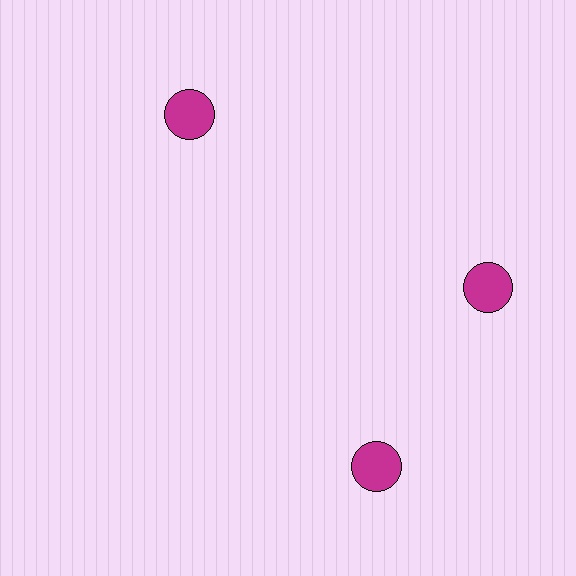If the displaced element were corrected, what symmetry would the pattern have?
It would have 3-fold rotational symmetry — the pattern would map onto itself every 120 degrees.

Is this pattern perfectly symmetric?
No. The 3 magenta circles are arranged in a ring, but one element near the 7 o'clock position is rotated out of alignment along the ring, breaking the 3-fold rotational symmetry.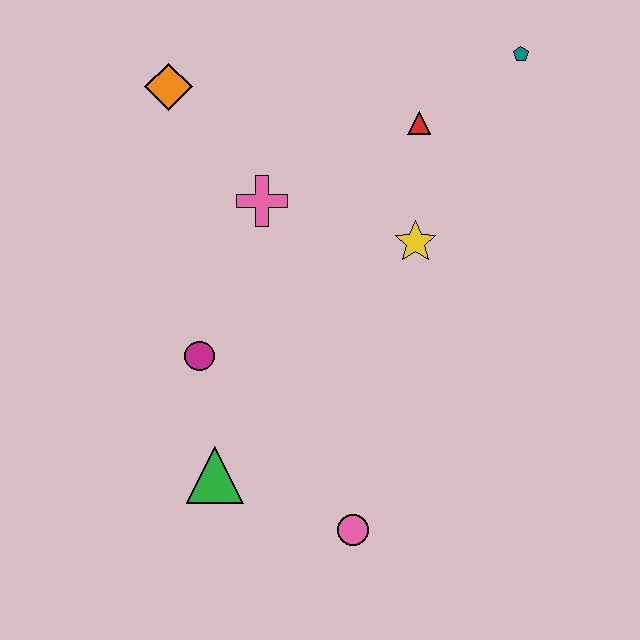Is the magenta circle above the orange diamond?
No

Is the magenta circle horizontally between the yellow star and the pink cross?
No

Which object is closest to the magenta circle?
The green triangle is closest to the magenta circle.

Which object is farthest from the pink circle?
The teal pentagon is farthest from the pink circle.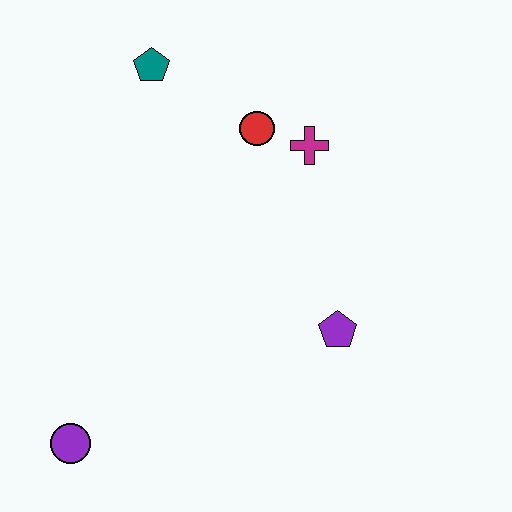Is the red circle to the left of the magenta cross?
Yes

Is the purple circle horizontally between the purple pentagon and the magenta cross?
No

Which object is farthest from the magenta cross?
The purple circle is farthest from the magenta cross.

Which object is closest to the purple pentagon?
The magenta cross is closest to the purple pentagon.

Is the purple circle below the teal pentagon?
Yes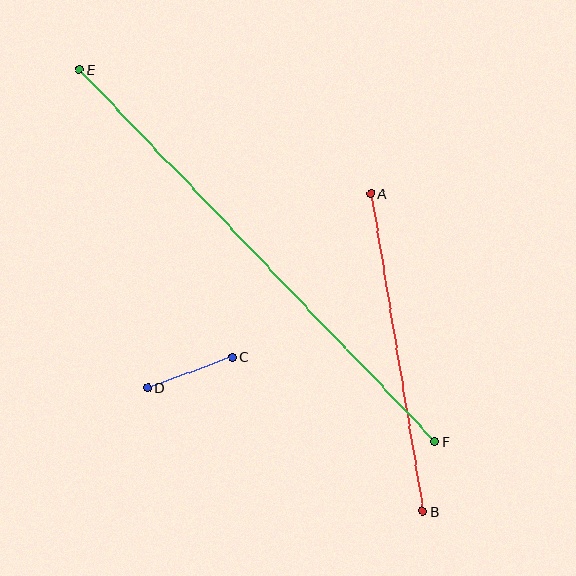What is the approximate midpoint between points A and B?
The midpoint is at approximately (397, 353) pixels.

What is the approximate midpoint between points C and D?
The midpoint is at approximately (190, 372) pixels.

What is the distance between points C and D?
The distance is approximately 90 pixels.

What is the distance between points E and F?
The distance is approximately 515 pixels.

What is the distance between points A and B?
The distance is approximately 322 pixels.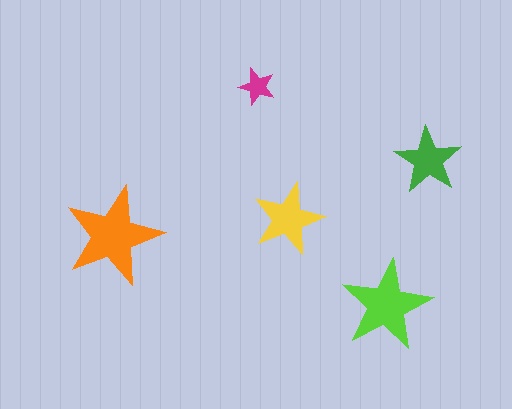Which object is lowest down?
The lime star is bottommost.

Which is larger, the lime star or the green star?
The lime one.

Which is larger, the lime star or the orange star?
The orange one.